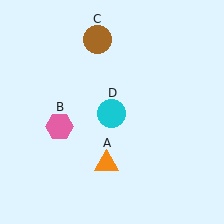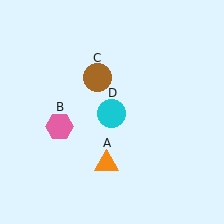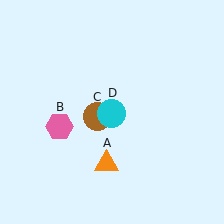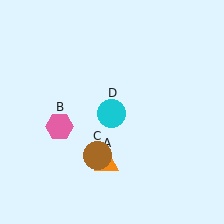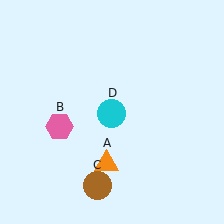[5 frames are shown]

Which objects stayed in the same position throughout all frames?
Orange triangle (object A) and pink hexagon (object B) and cyan circle (object D) remained stationary.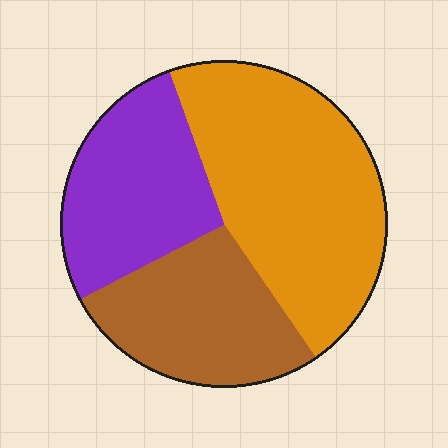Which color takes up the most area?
Orange, at roughly 45%.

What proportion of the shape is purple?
Purple takes up about one quarter (1/4) of the shape.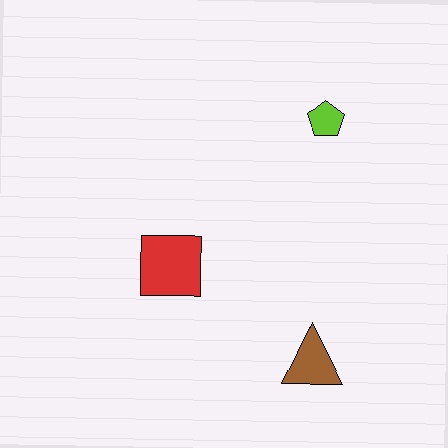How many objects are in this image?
There are 3 objects.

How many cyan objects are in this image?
There are no cyan objects.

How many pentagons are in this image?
There is 1 pentagon.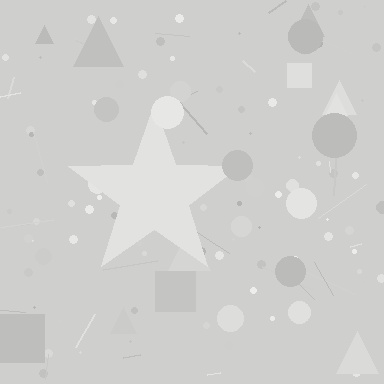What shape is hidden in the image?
A star is hidden in the image.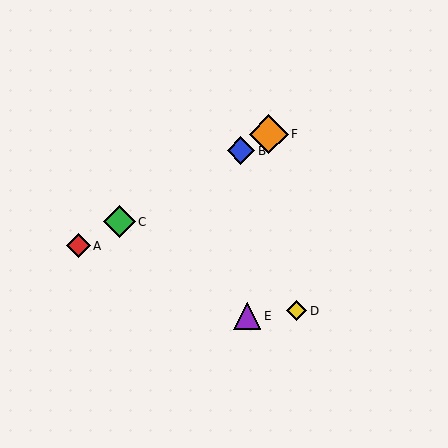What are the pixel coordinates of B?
Object B is at (241, 151).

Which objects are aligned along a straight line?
Objects A, B, C, F are aligned along a straight line.